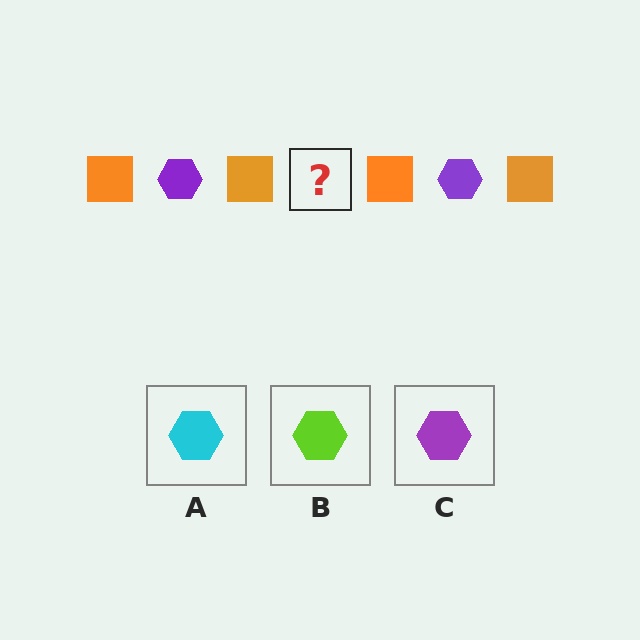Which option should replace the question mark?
Option C.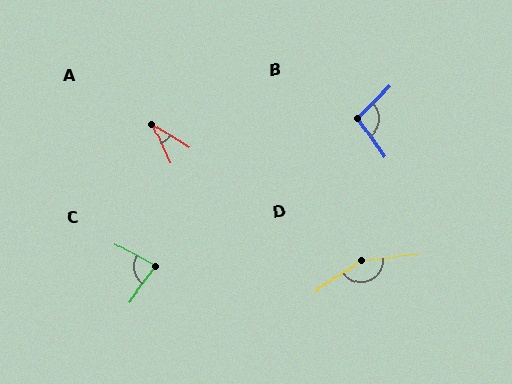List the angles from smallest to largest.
A (34°), C (83°), B (100°), D (153°).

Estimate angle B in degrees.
Approximately 100 degrees.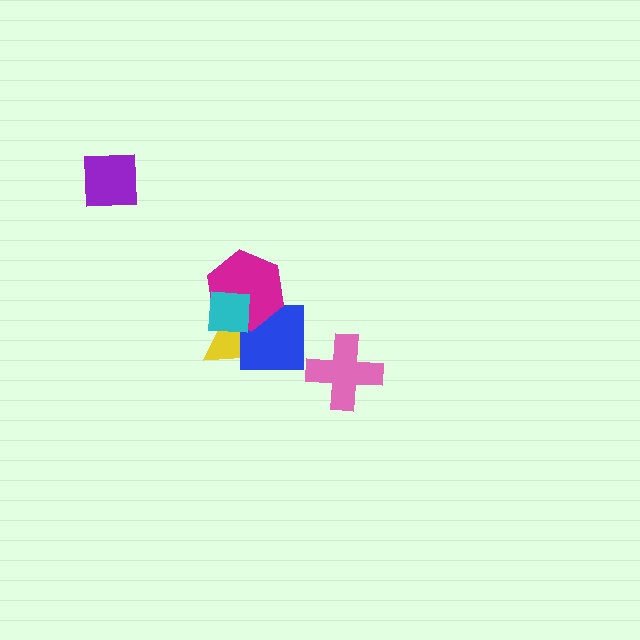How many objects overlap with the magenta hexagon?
3 objects overlap with the magenta hexagon.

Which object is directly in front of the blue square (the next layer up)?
The magenta hexagon is directly in front of the blue square.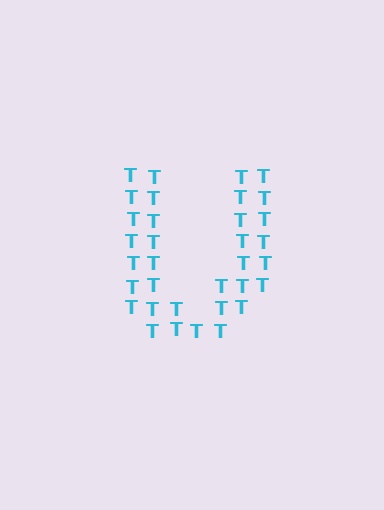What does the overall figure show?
The overall figure shows the letter U.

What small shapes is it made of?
It is made of small letter T's.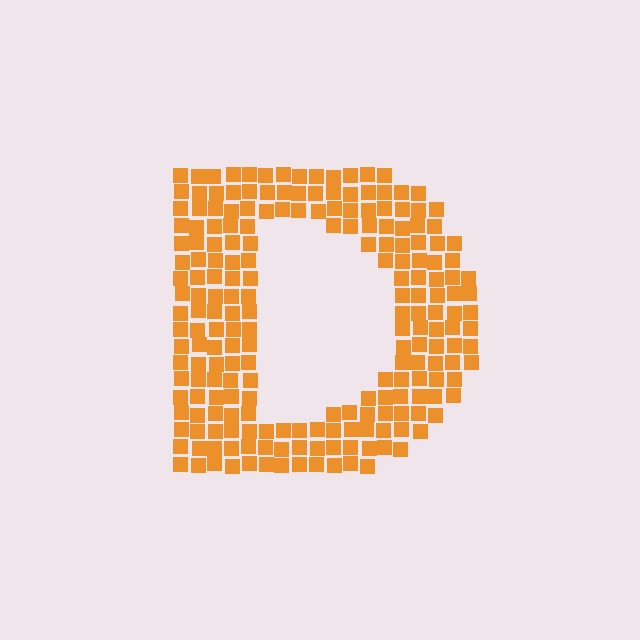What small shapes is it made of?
It is made of small squares.